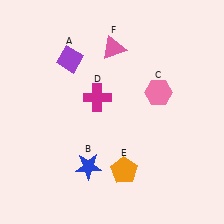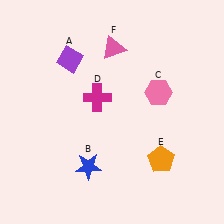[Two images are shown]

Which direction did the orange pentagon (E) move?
The orange pentagon (E) moved right.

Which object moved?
The orange pentagon (E) moved right.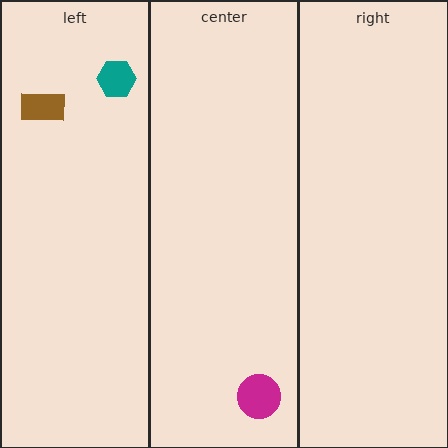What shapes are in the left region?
The teal hexagon, the brown rectangle.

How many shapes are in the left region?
2.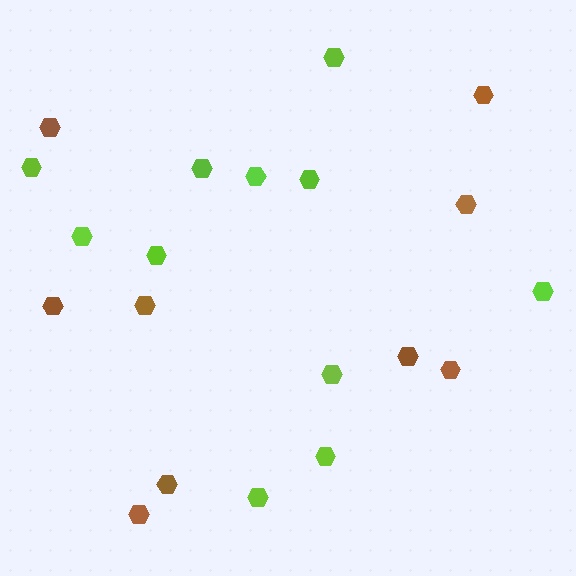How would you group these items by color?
There are 2 groups: one group of brown hexagons (9) and one group of lime hexagons (11).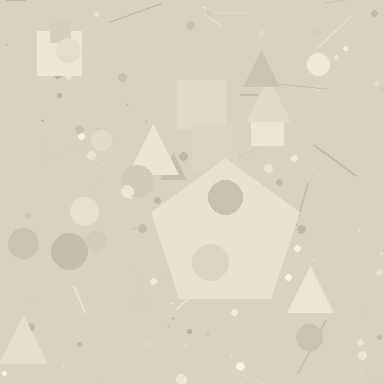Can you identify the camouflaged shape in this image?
The camouflaged shape is a pentagon.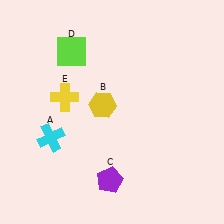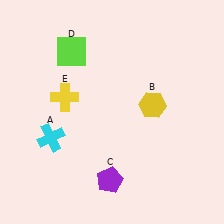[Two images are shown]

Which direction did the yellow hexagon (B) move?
The yellow hexagon (B) moved right.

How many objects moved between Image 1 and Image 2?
1 object moved between the two images.